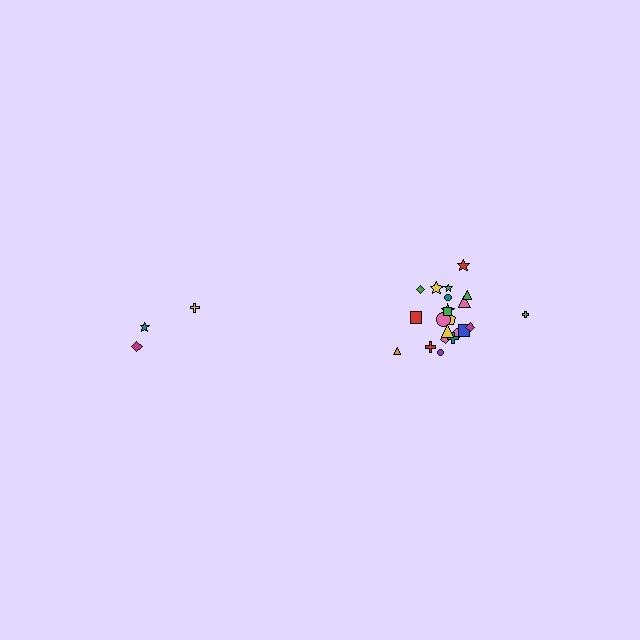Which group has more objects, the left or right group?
The right group.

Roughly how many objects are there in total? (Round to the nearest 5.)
Roughly 25 objects in total.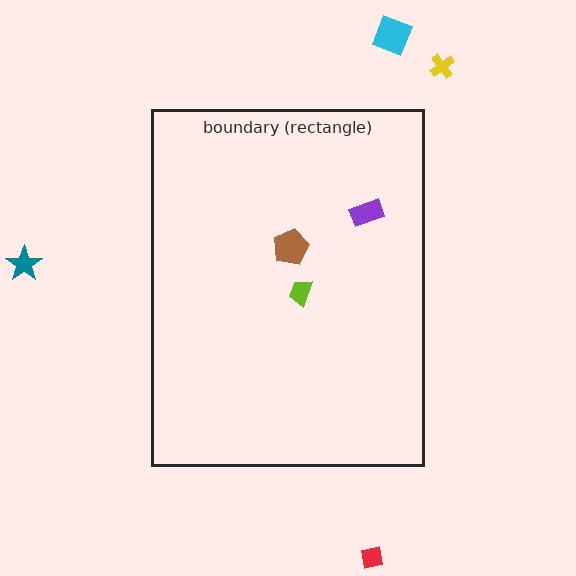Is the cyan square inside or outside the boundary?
Outside.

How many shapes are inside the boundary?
3 inside, 4 outside.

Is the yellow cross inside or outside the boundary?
Outside.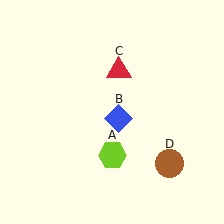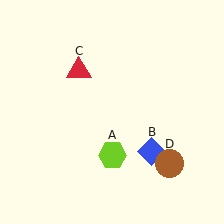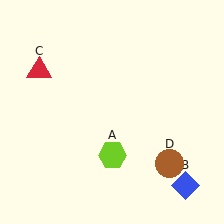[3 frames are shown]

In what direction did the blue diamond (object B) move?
The blue diamond (object B) moved down and to the right.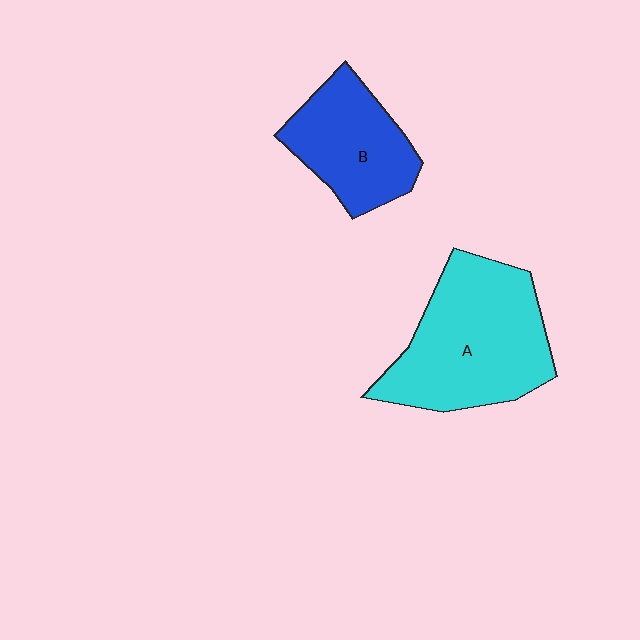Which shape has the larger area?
Shape A (cyan).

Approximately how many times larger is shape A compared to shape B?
Approximately 1.5 times.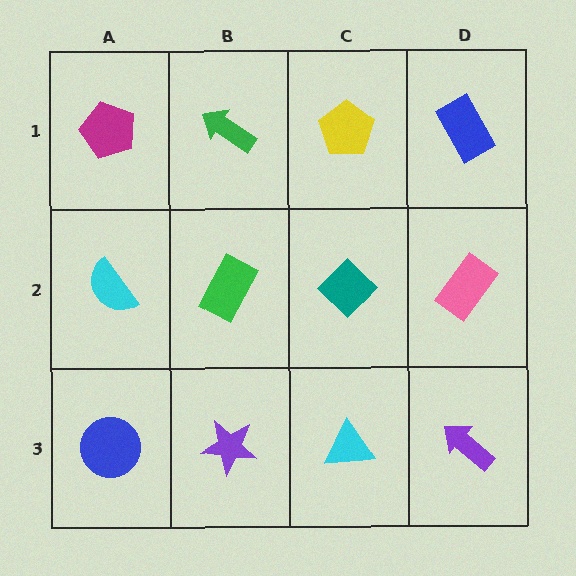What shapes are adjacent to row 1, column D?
A pink rectangle (row 2, column D), a yellow pentagon (row 1, column C).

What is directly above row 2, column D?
A blue rectangle.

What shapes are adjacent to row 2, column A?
A magenta pentagon (row 1, column A), a blue circle (row 3, column A), a green rectangle (row 2, column B).